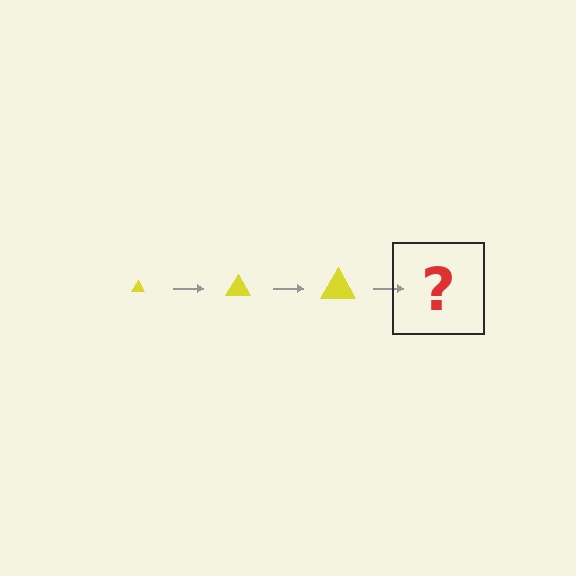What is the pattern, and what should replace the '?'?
The pattern is that the triangle gets progressively larger each step. The '?' should be a yellow triangle, larger than the previous one.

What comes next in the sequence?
The next element should be a yellow triangle, larger than the previous one.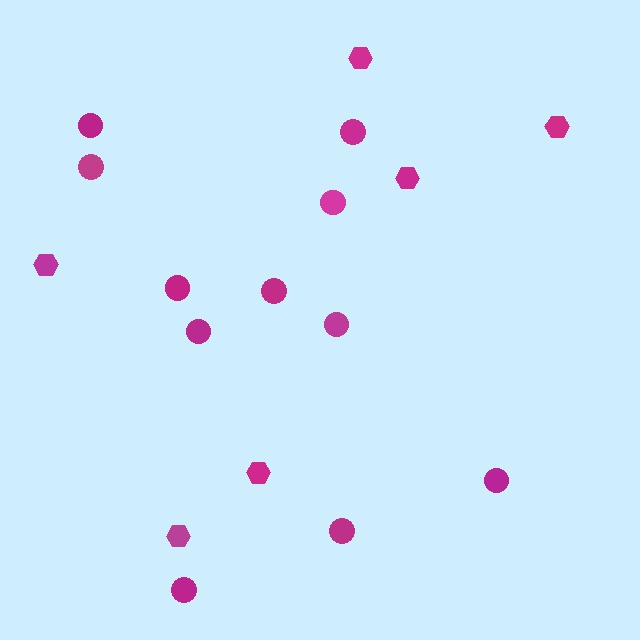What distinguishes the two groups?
There are 2 groups: one group of hexagons (6) and one group of circles (11).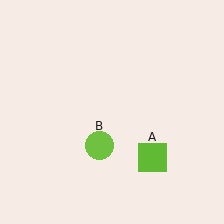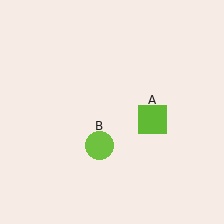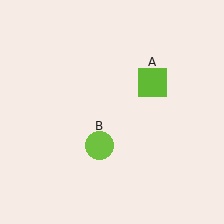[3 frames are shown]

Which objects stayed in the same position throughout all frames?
Lime circle (object B) remained stationary.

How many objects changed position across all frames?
1 object changed position: lime square (object A).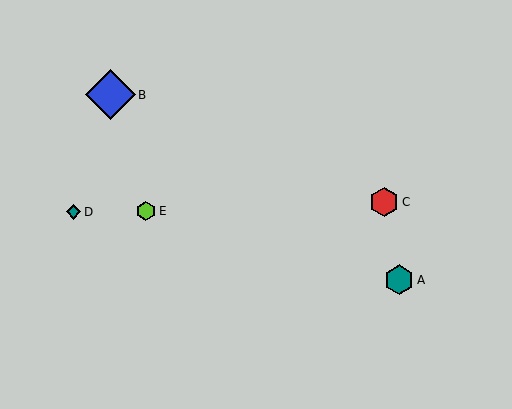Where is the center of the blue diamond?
The center of the blue diamond is at (111, 95).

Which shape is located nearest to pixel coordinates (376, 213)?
The red hexagon (labeled C) at (384, 202) is nearest to that location.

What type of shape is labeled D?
Shape D is a teal diamond.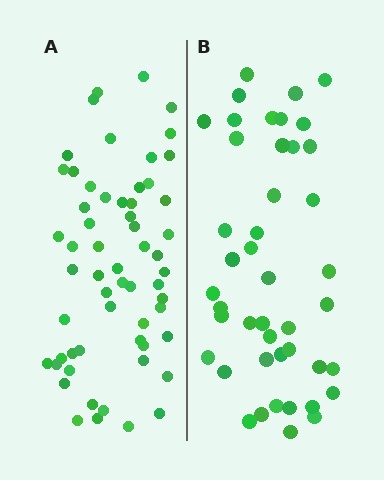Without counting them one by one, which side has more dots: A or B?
Region A (the left region) has more dots.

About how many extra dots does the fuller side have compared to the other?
Region A has approximately 15 more dots than region B.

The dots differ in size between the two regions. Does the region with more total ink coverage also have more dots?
No. Region B has more total ink coverage because its dots are larger, but region A actually contains more individual dots. Total area can be misleading — the number of items is what matters here.